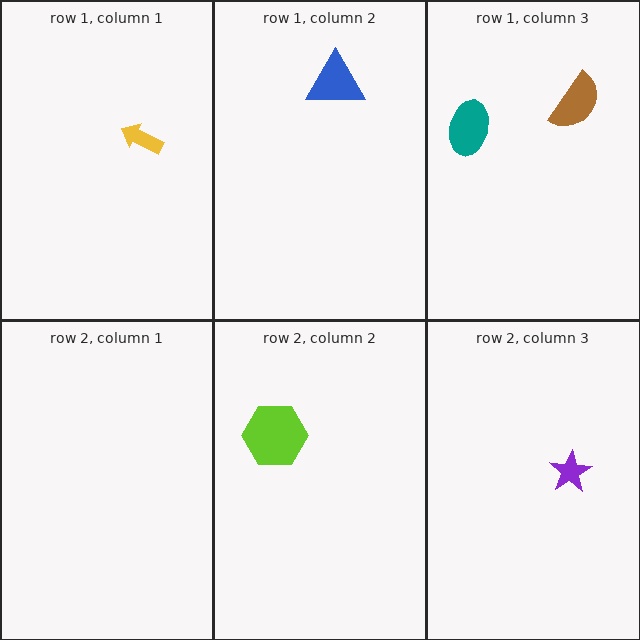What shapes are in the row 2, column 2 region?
The lime hexagon.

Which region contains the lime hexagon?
The row 2, column 2 region.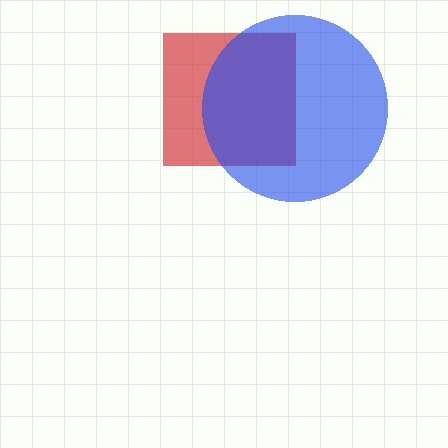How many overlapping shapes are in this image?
There are 2 overlapping shapes in the image.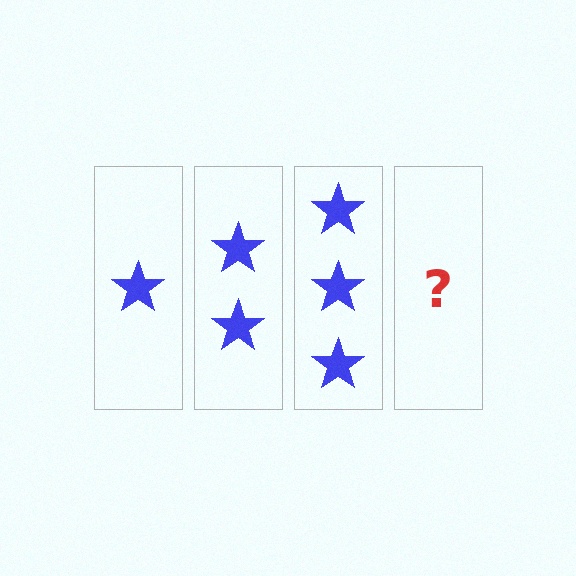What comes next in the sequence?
The next element should be 4 stars.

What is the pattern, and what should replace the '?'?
The pattern is that each step adds one more star. The '?' should be 4 stars.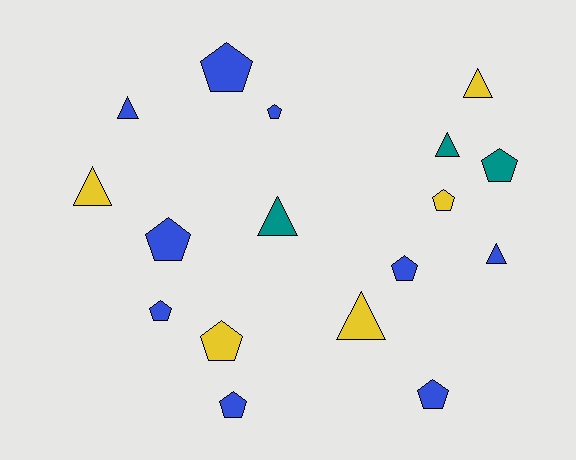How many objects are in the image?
There are 17 objects.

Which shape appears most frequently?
Pentagon, with 10 objects.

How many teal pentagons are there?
There is 1 teal pentagon.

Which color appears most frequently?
Blue, with 9 objects.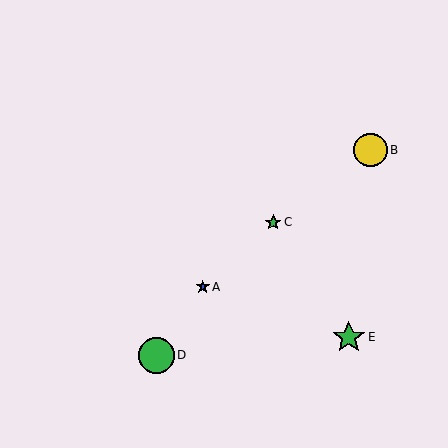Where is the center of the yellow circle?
The center of the yellow circle is at (370, 150).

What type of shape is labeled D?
Shape D is a green circle.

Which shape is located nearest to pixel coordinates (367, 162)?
The yellow circle (labeled B) at (370, 150) is nearest to that location.